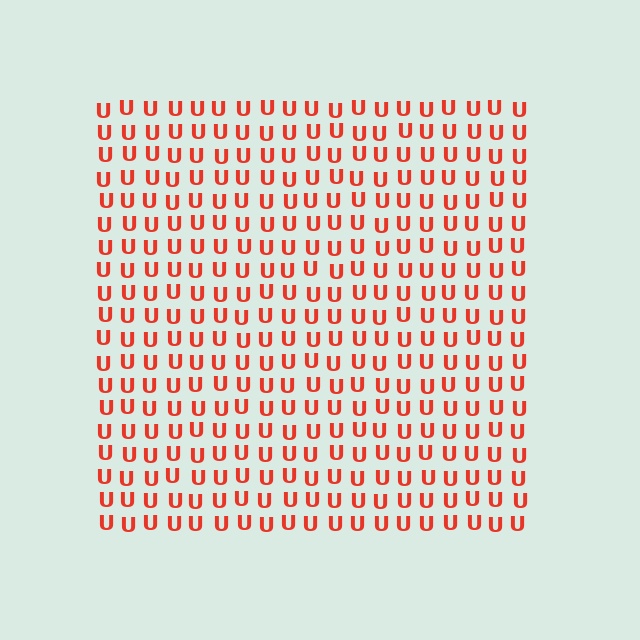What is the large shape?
The large shape is a square.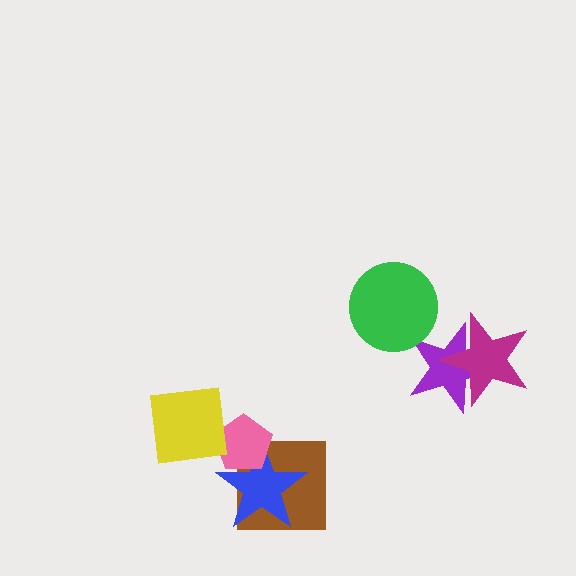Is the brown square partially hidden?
Yes, it is partially covered by another shape.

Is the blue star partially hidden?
Yes, it is partially covered by another shape.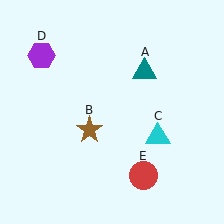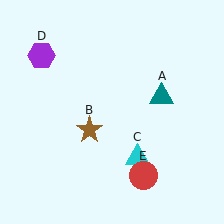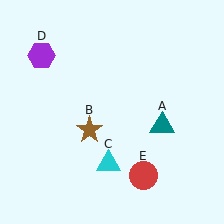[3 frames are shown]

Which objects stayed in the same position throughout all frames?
Brown star (object B) and purple hexagon (object D) and red circle (object E) remained stationary.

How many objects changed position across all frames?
2 objects changed position: teal triangle (object A), cyan triangle (object C).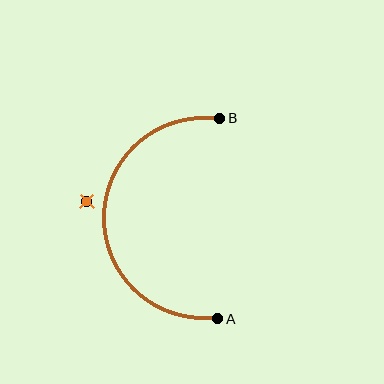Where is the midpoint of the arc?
The arc midpoint is the point on the curve farthest from the straight line joining A and B. It sits to the left of that line.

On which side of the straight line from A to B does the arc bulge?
The arc bulges to the left of the straight line connecting A and B.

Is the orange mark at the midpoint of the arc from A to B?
No — the orange mark does not lie on the arc at all. It sits slightly outside the curve.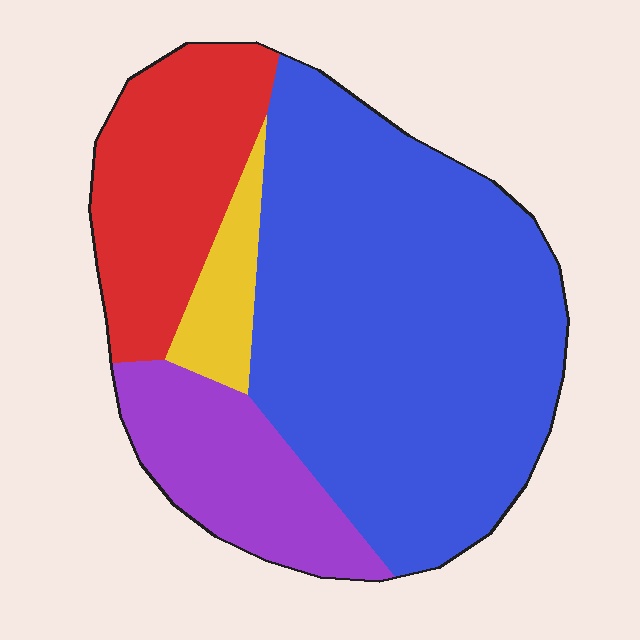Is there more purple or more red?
Red.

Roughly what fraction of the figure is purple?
Purple covers roughly 15% of the figure.